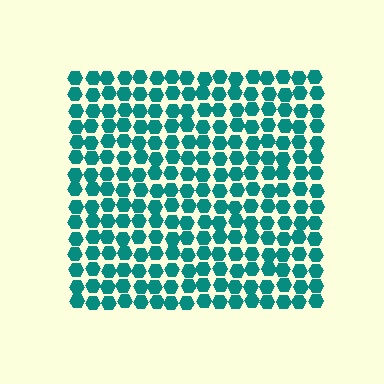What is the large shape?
The large shape is a square.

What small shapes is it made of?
It is made of small hexagons.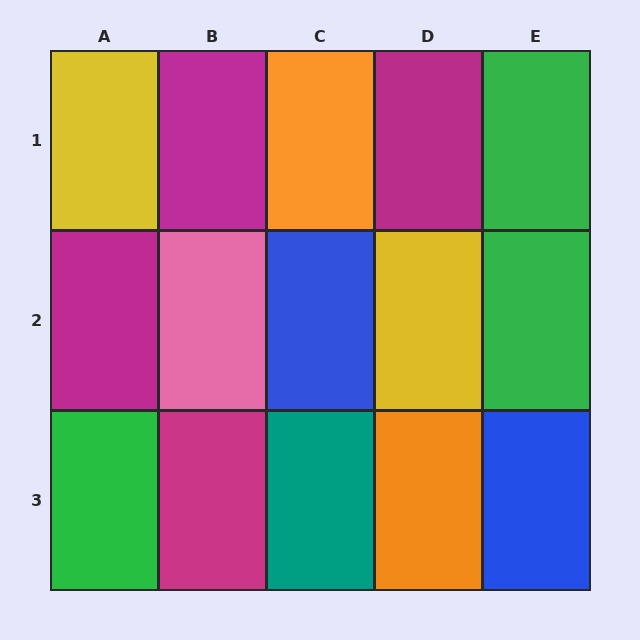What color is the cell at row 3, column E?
Blue.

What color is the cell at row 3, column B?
Magenta.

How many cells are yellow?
2 cells are yellow.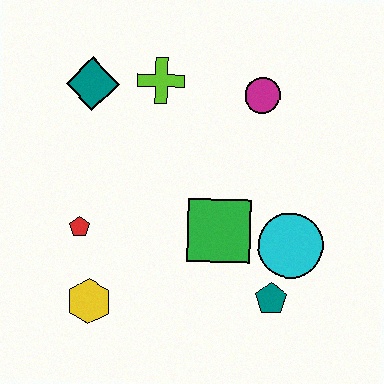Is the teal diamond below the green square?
No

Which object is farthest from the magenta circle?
The yellow hexagon is farthest from the magenta circle.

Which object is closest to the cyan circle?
The teal pentagon is closest to the cyan circle.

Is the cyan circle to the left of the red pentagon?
No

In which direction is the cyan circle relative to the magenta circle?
The cyan circle is below the magenta circle.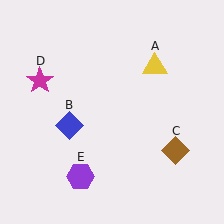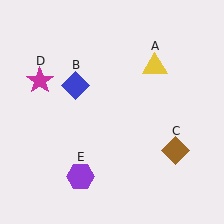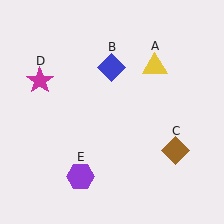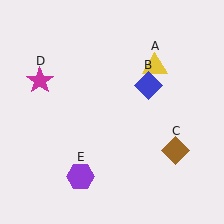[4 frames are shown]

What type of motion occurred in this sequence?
The blue diamond (object B) rotated clockwise around the center of the scene.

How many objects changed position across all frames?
1 object changed position: blue diamond (object B).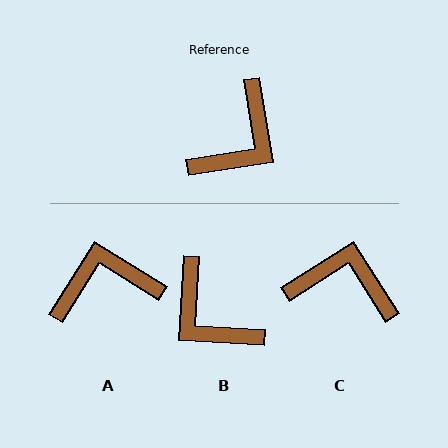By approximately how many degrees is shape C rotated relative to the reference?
Approximately 113 degrees counter-clockwise.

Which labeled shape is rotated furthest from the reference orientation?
A, about 139 degrees away.